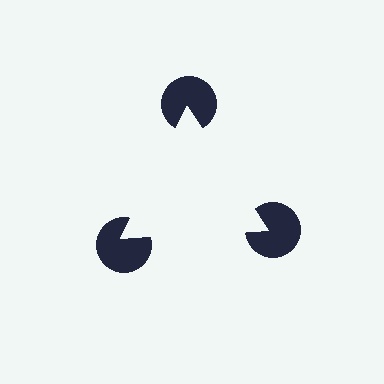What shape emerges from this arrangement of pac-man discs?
An illusory triangle — its edges are inferred from the aligned wedge cuts in the pac-man discs, not physically drawn.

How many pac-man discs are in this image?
There are 3 — one at each vertex of the illusory triangle.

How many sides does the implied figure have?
3 sides.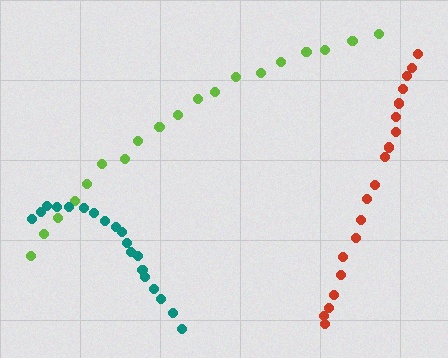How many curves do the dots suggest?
There are 3 distinct paths.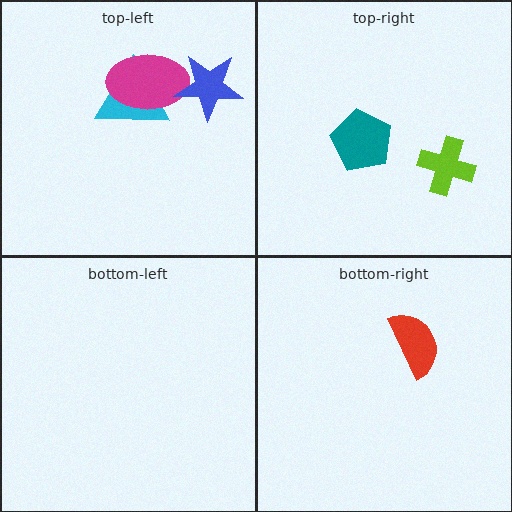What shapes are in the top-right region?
The teal pentagon, the lime cross.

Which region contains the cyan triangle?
The top-left region.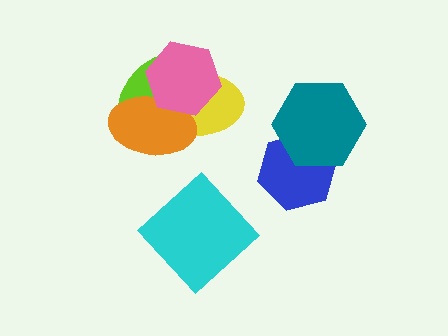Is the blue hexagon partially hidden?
Yes, it is partially covered by another shape.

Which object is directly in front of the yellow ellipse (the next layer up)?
The lime ellipse is directly in front of the yellow ellipse.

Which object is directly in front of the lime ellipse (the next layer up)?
The orange ellipse is directly in front of the lime ellipse.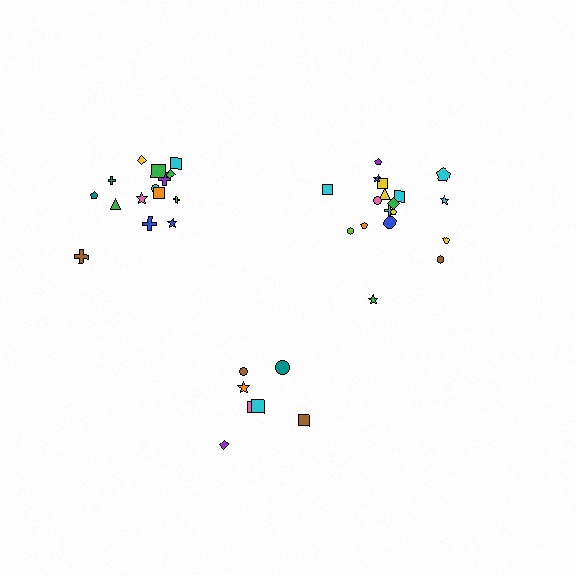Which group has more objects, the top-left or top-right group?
The top-right group.